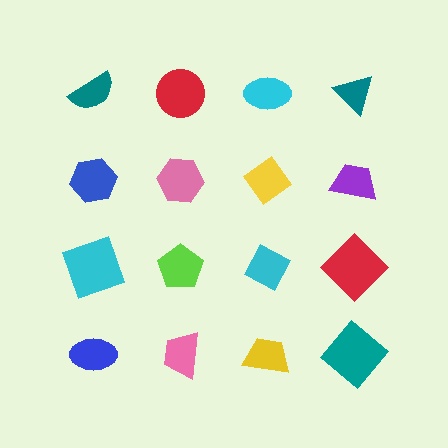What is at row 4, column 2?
A pink trapezoid.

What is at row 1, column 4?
A teal triangle.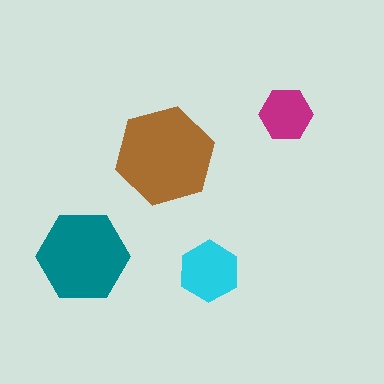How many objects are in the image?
There are 4 objects in the image.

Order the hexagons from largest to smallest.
the brown one, the teal one, the cyan one, the magenta one.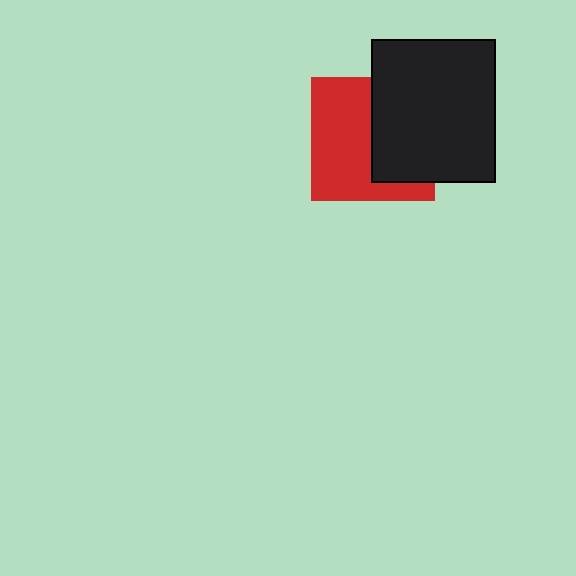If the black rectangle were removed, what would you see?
You would see the complete red square.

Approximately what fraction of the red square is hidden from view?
Roughly 44% of the red square is hidden behind the black rectangle.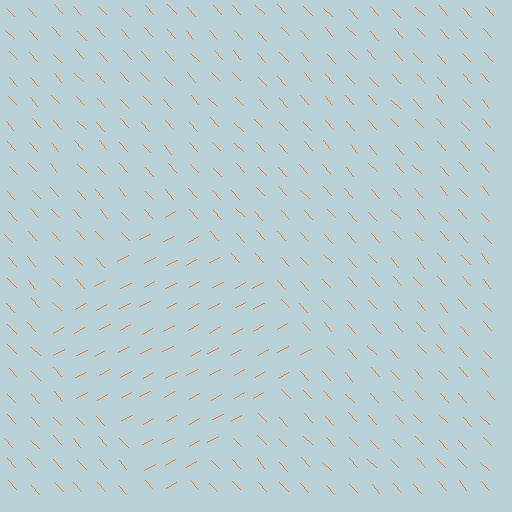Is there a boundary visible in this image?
Yes, there is a texture boundary formed by a change in line orientation.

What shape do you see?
I see a diamond.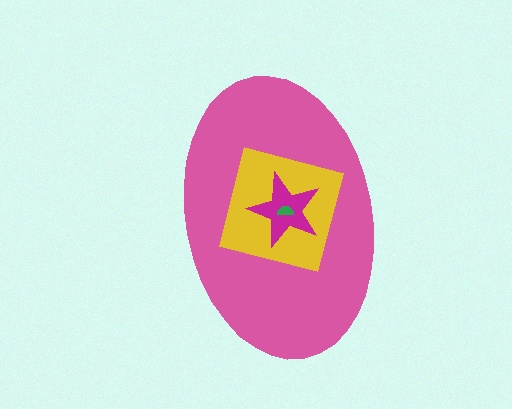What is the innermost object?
The green semicircle.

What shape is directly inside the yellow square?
The magenta star.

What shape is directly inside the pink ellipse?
The yellow square.